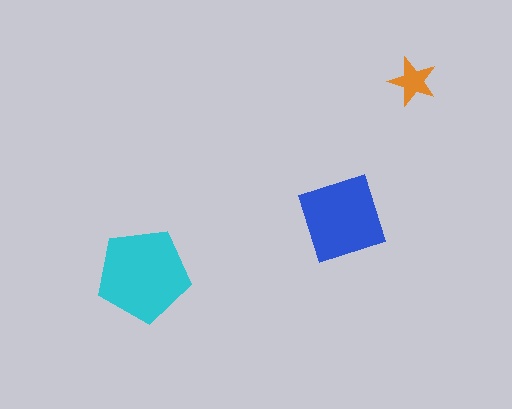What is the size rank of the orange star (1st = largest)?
3rd.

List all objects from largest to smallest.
The cyan pentagon, the blue square, the orange star.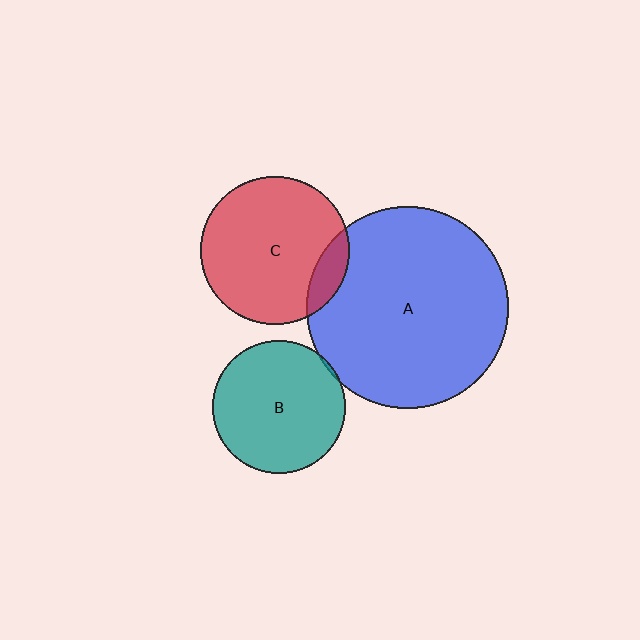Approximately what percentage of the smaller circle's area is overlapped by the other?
Approximately 10%.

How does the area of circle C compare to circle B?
Approximately 1.3 times.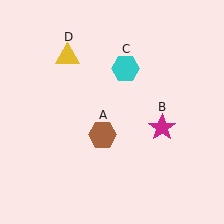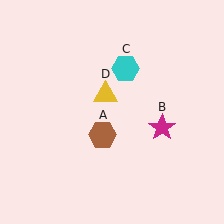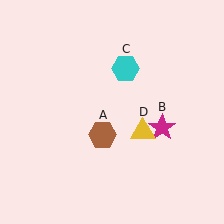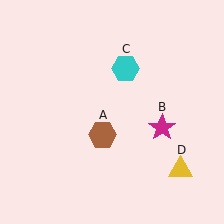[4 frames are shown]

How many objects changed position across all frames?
1 object changed position: yellow triangle (object D).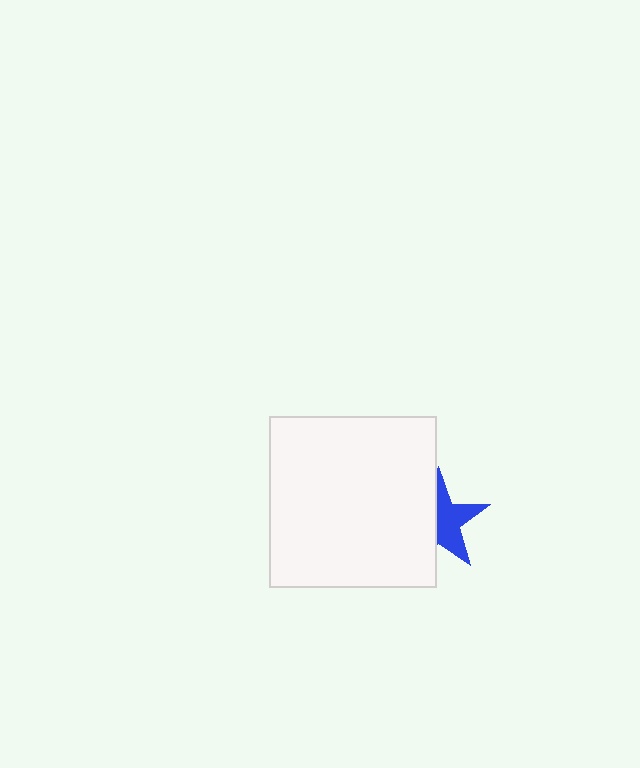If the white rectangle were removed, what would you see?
You would see the complete blue star.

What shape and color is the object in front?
The object in front is a white rectangle.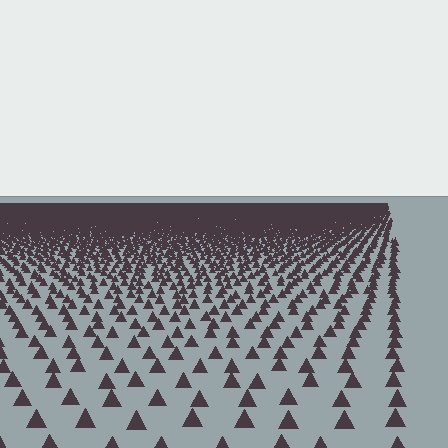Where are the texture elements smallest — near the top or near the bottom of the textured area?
Near the top.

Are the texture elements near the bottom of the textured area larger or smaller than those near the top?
Larger. Near the bottom, elements are closer to the viewer and appear at a bigger on-screen size.